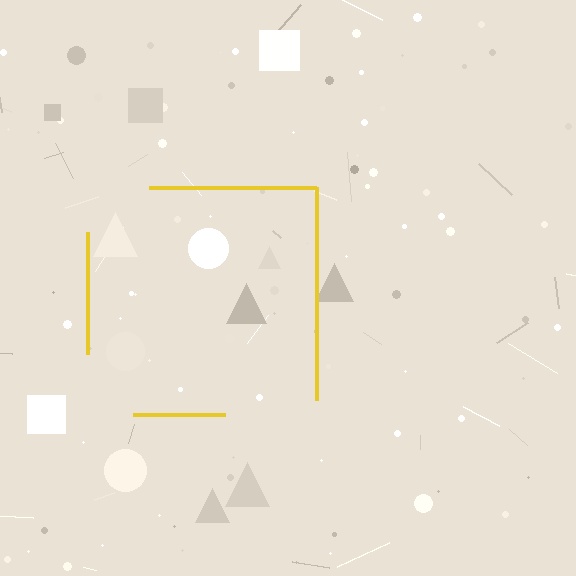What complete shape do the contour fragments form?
The contour fragments form a square.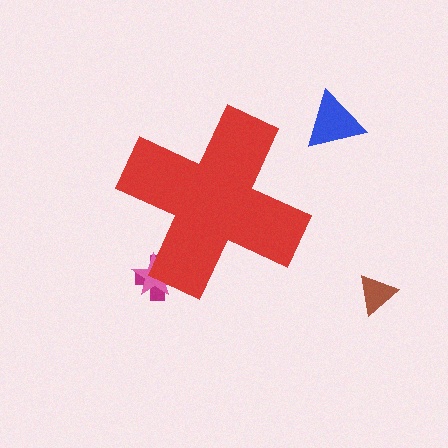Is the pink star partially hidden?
Yes, the pink star is partially hidden behind the red cross.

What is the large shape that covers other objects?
A red cross.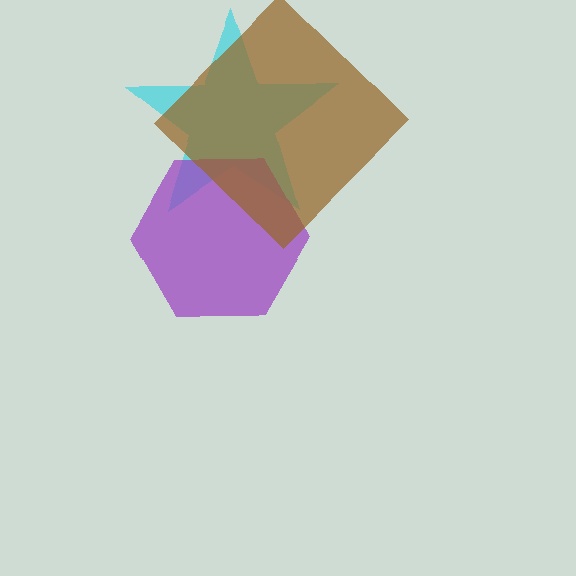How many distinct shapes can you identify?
There are 3 distinct shapes: a cyan star, a purple hexagon, a brown diamond.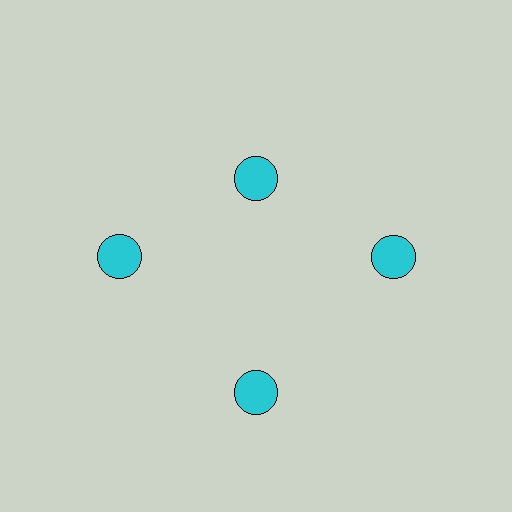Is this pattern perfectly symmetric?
No. The 4 cyan circles are arranged in a ring, but one element near the 12 o'clock position is pulled inward toward the center, breaking the 4-fold rotational symmetry.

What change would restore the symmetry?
The symmetry would be restored by moving it outward, back onto the ring so that all 4 circles sit at equal angles and equal distance from the center.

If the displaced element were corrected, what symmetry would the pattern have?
It would have 4-fold rotational symmetry — the pattern would map onto itself every 90 degrees.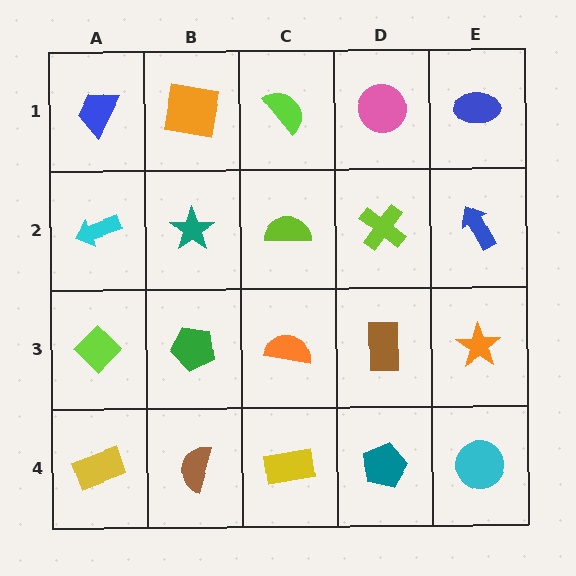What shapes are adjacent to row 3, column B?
A teal star (row 2, column B), a brown semicircle (row 4, column B), a lime diamond (row 3, column A), an orange semicircle (row 3, column C).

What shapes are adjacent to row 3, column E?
A blue arrow (row 2, column E), a cyan circle (row 4, column E), a brown rectangle (row 3, column D).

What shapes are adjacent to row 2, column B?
An orange square (row 1, column B), a green pentagon (row 3, column B), a cyan arrow (row 2, column A), a lime semicircle (row 2, column C).